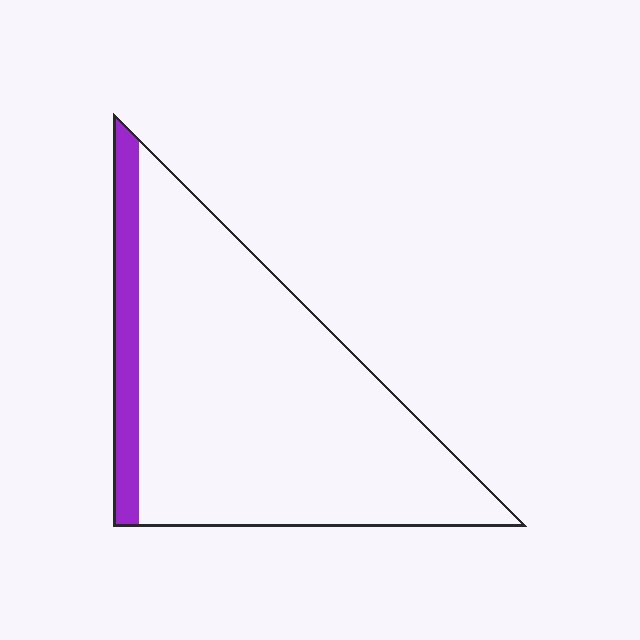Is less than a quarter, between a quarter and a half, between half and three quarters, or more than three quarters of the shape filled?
Less than a quarter.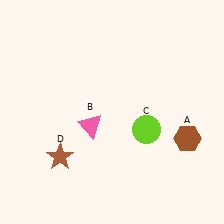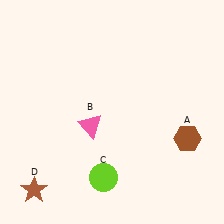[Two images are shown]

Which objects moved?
The objects that moved are: the lime circle (C), the brown star (D).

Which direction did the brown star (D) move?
The brown star (D) moved down.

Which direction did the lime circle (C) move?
The lime circle (C) moved down.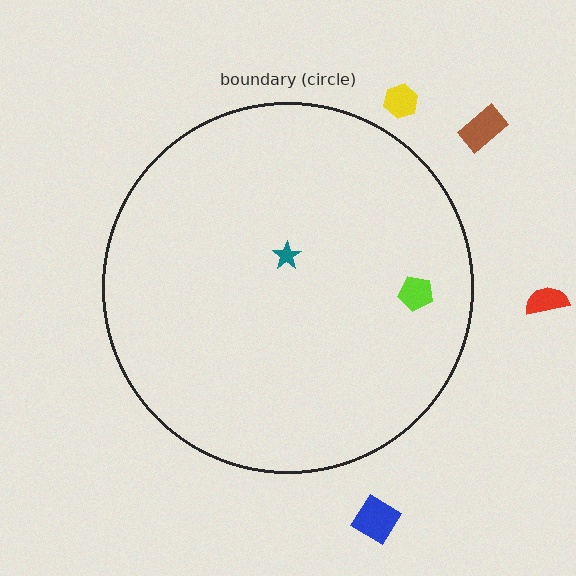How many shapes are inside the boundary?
2 inside, 4 outside.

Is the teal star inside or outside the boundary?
Inside.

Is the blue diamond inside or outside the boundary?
Outside.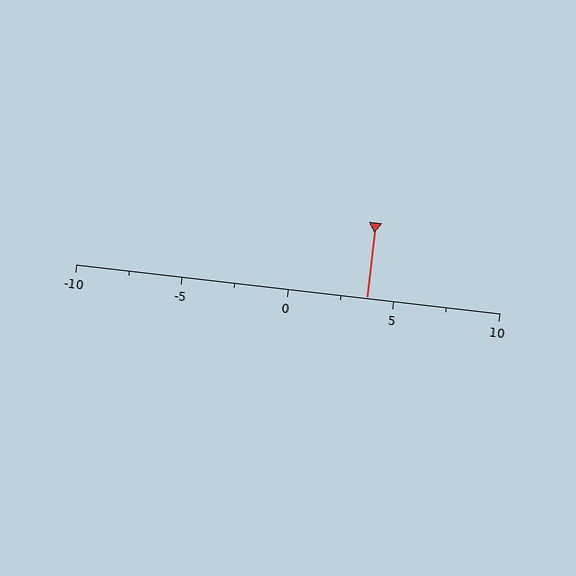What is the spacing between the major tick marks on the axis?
The major ticks are spaced 5 apart.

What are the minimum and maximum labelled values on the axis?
The axis runs from -10 to 10.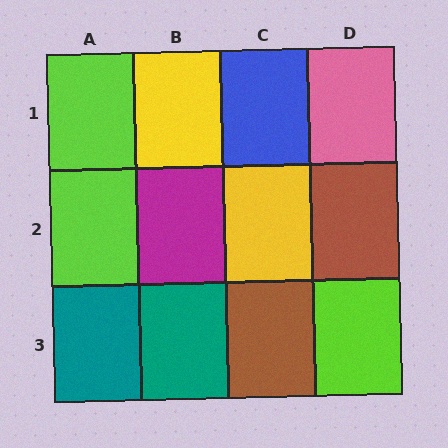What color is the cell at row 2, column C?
Yellow.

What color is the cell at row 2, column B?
Magenta.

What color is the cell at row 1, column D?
Pink.